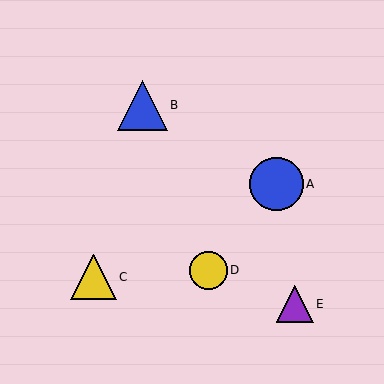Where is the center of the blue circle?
The center of the blue circle is at (276, 184).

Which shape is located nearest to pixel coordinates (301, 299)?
The purple triangle (labeled E) at (295, 304) is nearest to that location.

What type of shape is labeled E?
Shape E is a purple triangle.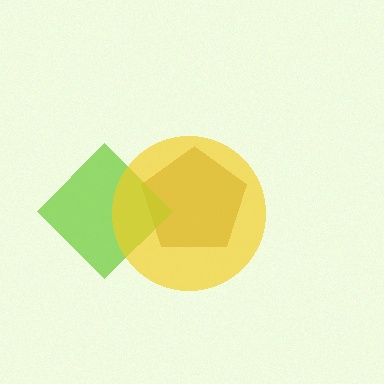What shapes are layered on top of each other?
The layered shapes are: a brown pentagon, a lime diamond, a yellow circle.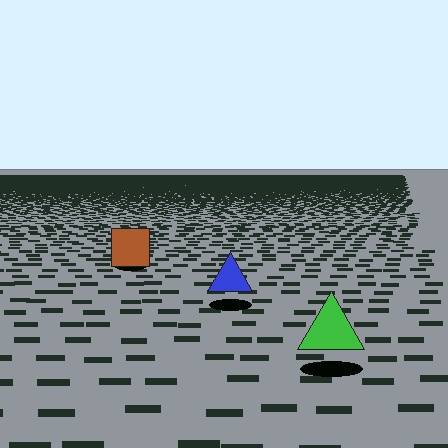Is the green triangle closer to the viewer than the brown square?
Yes. The green triangle is closer — you can tell from the texture gradient: the ground texture is coarser near it.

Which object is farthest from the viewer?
The brown square is farthest from the viewer. It appears smaller and the ground texture around it is denser.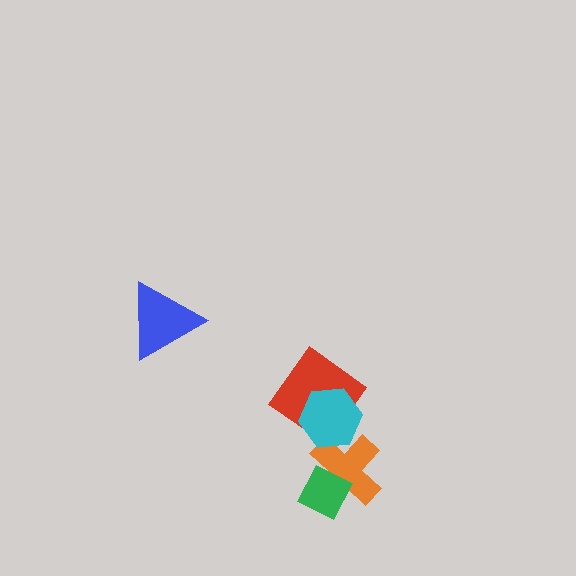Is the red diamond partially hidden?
Yes, it is partially covered by another shape.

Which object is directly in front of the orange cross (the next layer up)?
The green diamond is directly in front of the orange cross.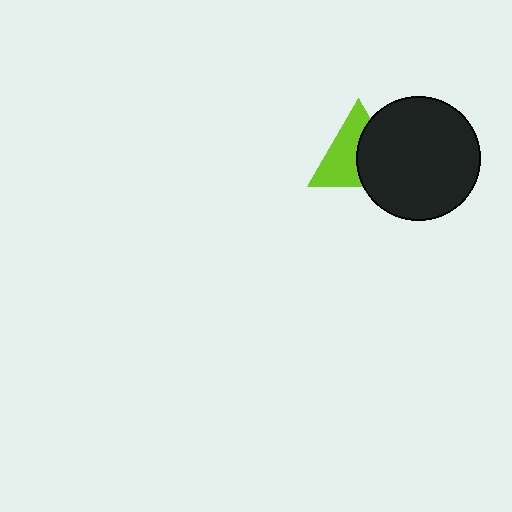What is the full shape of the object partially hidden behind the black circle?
The partially hidden object is a lime triangle.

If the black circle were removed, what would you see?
You would see the complete lime triangle.